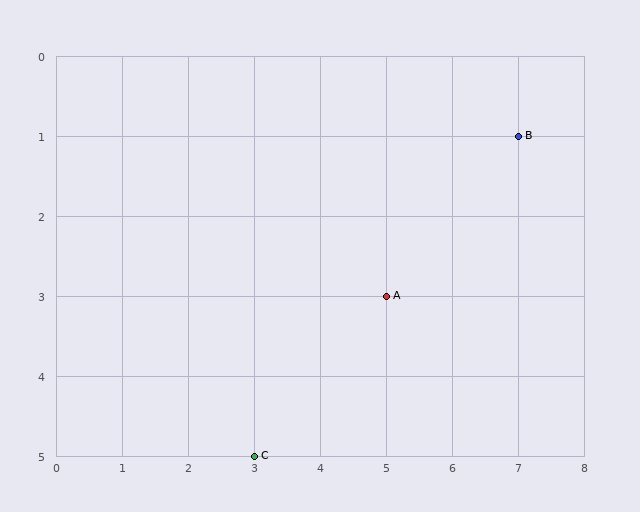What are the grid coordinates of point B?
Point B is at grid coordinates (7, 1).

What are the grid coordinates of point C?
Point C is at grid coordinates (3, 5).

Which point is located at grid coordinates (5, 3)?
Point A is at (5, 3).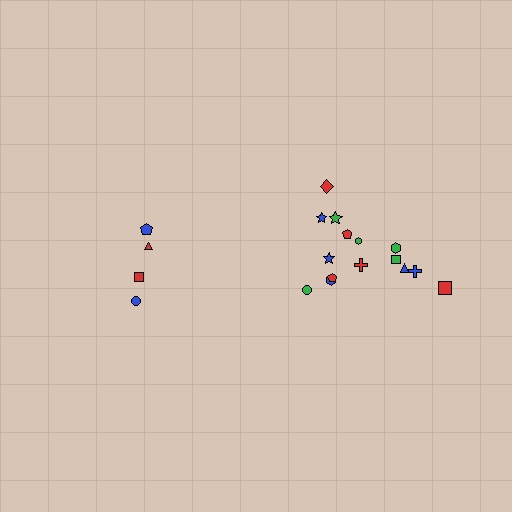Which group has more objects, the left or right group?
The right group.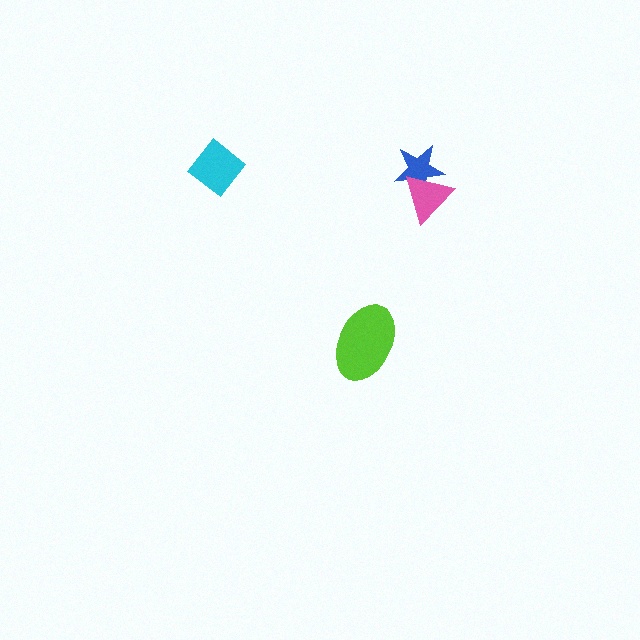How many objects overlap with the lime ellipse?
0 objects overlap with the lime ellipse.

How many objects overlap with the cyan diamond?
0 objects overlap with the cyan diamond.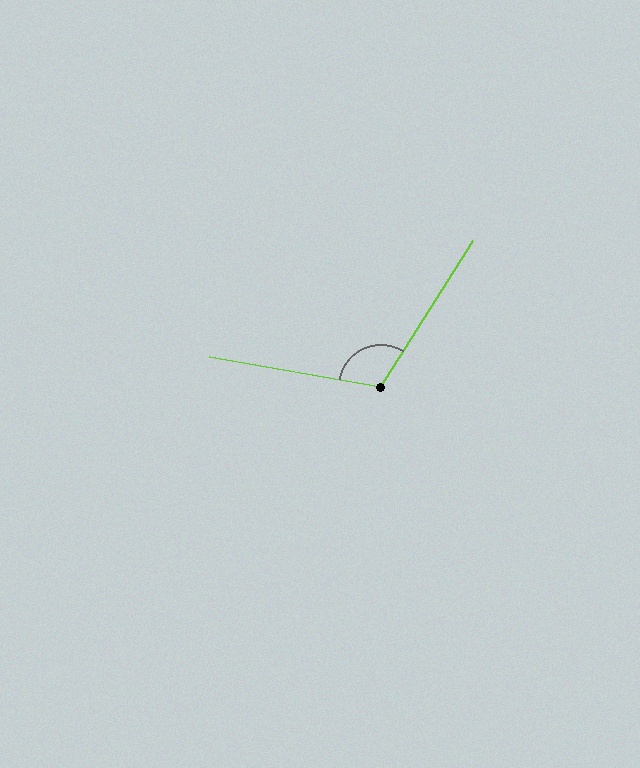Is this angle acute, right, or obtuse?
It is obtuse.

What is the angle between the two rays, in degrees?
Approximately 112 degrees.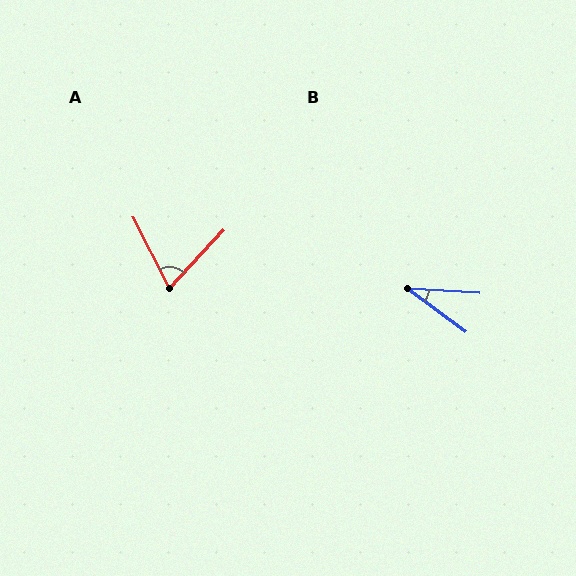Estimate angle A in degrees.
Approximately 70 degrees.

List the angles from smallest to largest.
B (33°), A (70°).